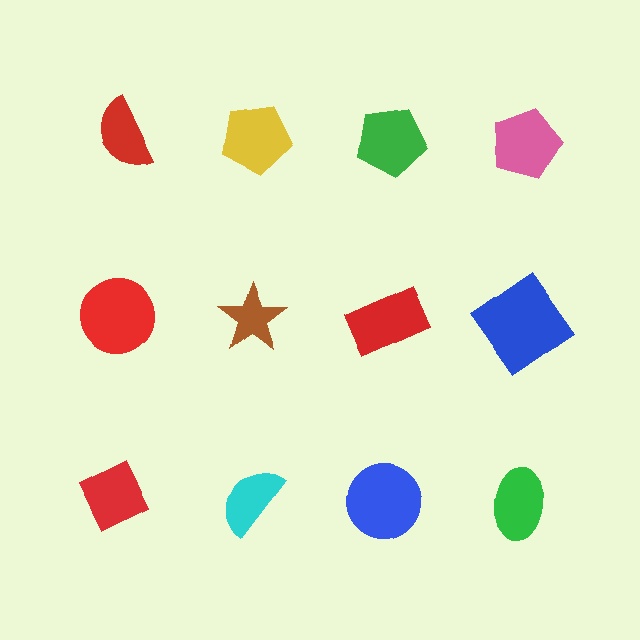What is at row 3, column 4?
A green ellipse.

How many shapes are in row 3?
4 shapes.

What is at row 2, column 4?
A blue diamond.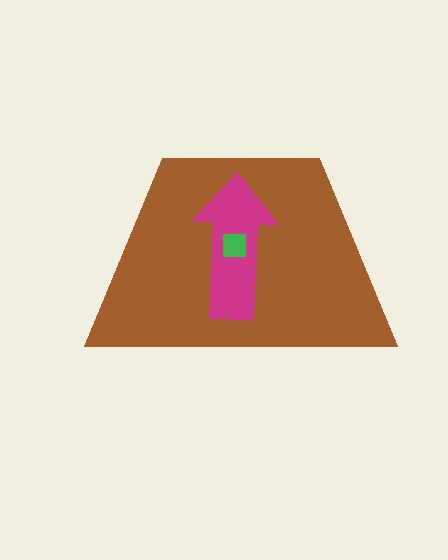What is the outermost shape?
The brown trapezoid.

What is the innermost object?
The green square.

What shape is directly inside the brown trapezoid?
The magenta arrow.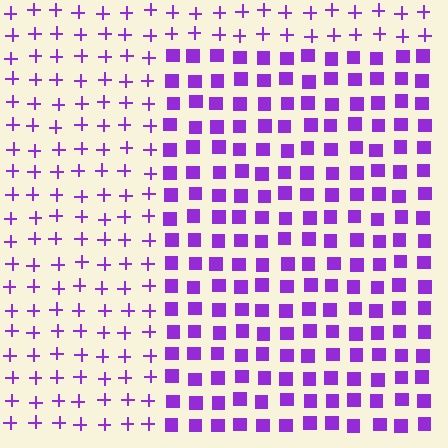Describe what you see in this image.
The image is filled with small purple elements arranged in a uniform grid. A rectangle-shaped region contains squares, while the surrounding area contains plus signs. The boundary is defined purely by the change in element shape.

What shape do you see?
I see a rectangle.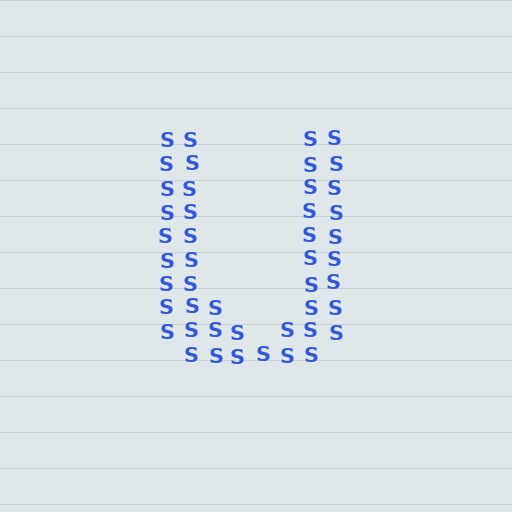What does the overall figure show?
The overall figure shows the letter U.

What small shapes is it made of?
It is made of small letter S's.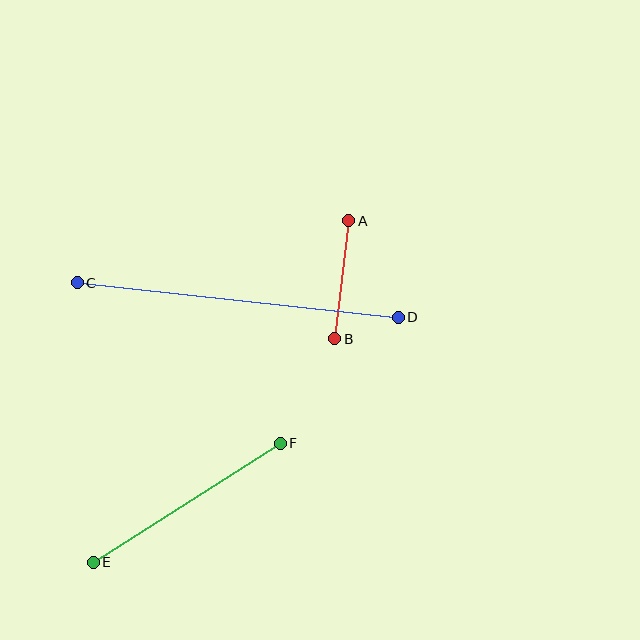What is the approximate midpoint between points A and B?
The midpoint is at approximately (342, 280) pixels.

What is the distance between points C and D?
The distance is approximately 323 pixels.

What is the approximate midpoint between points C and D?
The midpoint is at approximately (238, 300) pixels.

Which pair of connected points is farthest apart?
Points C and D are farthest apart.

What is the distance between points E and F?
The distance is approximately 221 pixels.